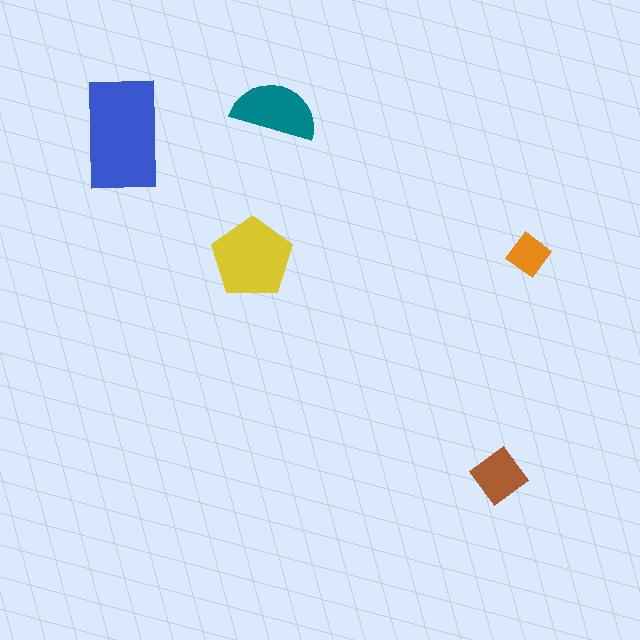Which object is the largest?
The blue rectangle.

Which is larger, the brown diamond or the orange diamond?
The brown diamond.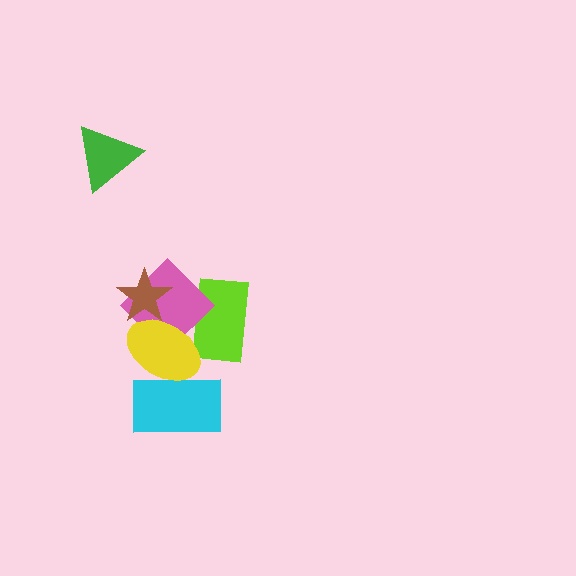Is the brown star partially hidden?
Yes, it is partially covered by another shape.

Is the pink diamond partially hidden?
Yes, it is partially covered by another shape.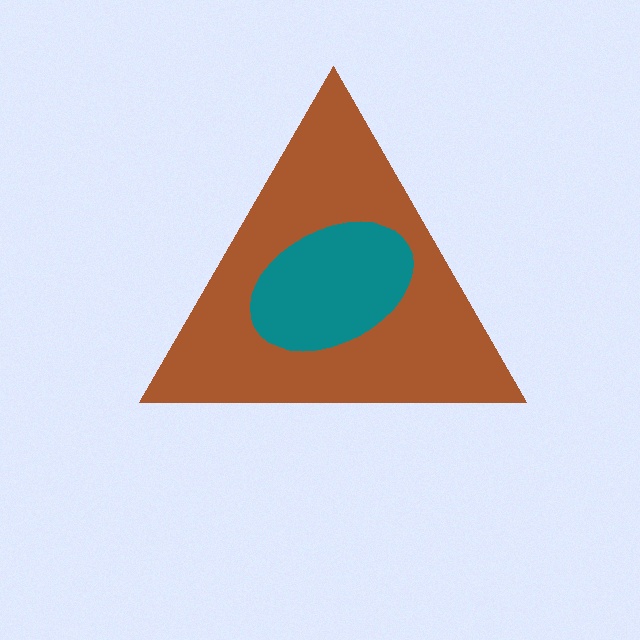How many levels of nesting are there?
2.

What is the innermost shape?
The teal ellipse.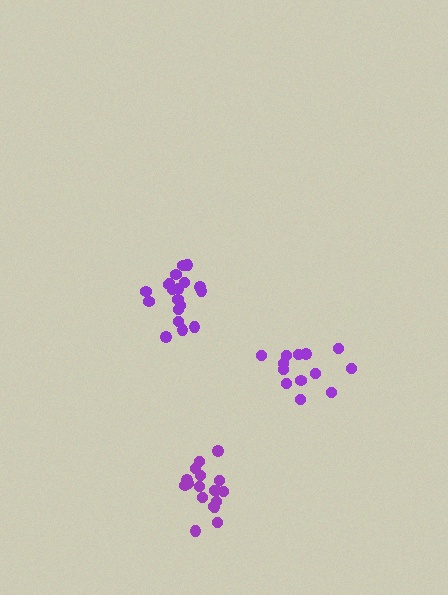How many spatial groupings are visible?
There are 3 spatial groupings.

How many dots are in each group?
Group 1: 19 dots, Group 2: 18 dots, Group 3: 13 dots (50 total).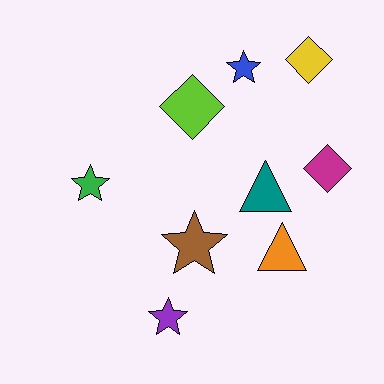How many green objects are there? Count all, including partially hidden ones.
There is 1 green object.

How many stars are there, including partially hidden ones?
There are 4 stars.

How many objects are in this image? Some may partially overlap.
There are 9 objects.